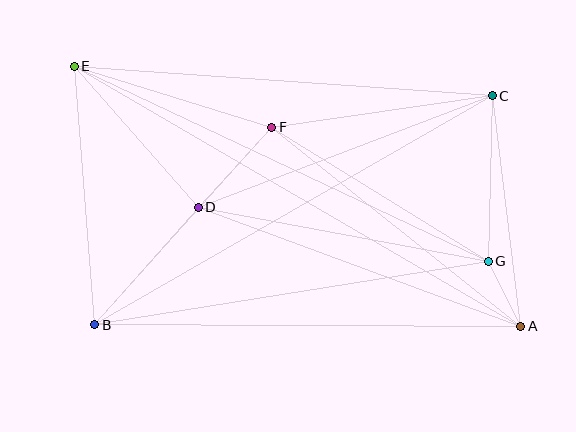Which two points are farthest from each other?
Points A and E are farthest from each other.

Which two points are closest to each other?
Points A and G are closest to each other.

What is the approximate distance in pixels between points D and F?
The distance between D and F is approximately 109 pixels.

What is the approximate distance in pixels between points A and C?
The distance between A and C is approximately 232 pixels.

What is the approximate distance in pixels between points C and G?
The distance between C and G is approximately 166 pixels.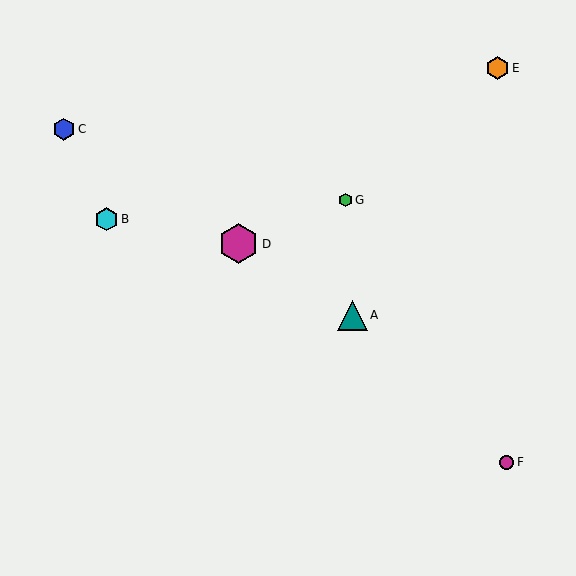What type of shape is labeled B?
Shape B is a cyan hexagon.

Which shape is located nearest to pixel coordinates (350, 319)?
The teal triangle (labeled A) at (352, 315) is nearest to that location.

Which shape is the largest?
The magenta hexagon (labeled D) is the largest.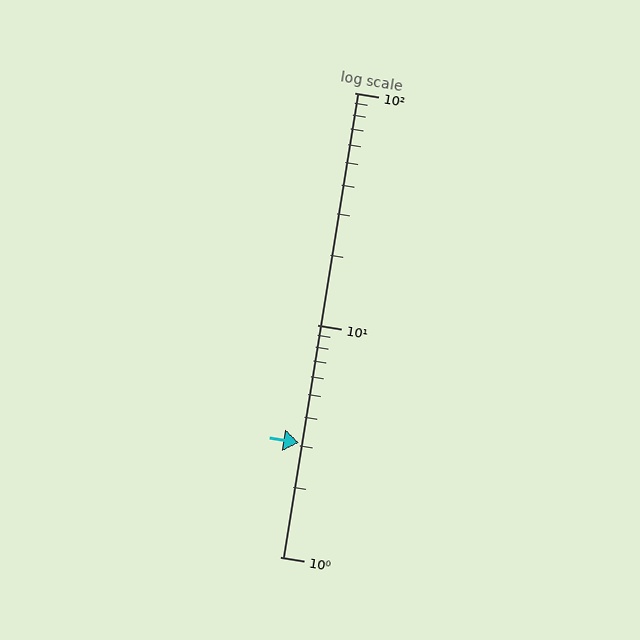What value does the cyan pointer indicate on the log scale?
The pointer indicates approximately 3.1.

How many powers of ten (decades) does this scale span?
The scale spans 2 decades, from 1 to 100.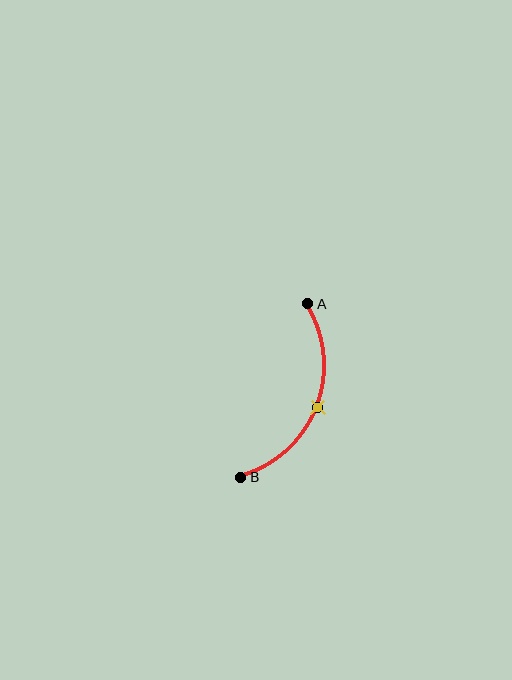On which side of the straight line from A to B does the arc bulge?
The arc bulges to the right of the straight line connecting A and B.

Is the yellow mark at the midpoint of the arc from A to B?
Yes. The yellow mark lies on the arc at equal arc-length from both A and B — it is the arc midpoint.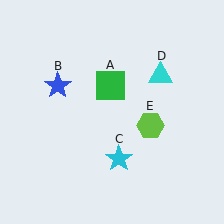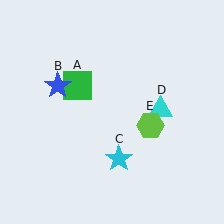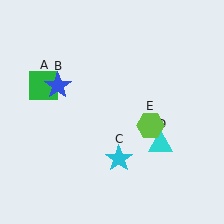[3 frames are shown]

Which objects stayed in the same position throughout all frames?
Blue star (object B) and cyan star (object C) and lime hexagon (object E) remained stationary.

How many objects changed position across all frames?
2 objects changed position: green square (object A), cyan triangle (object D).